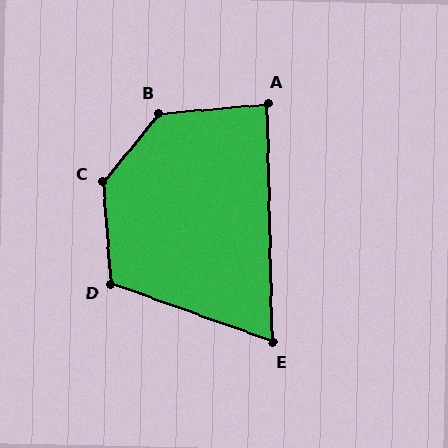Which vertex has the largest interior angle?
C, at approximately 136 degrees.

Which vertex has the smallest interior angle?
E, at approximately 69 degrees.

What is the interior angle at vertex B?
Approximately 134 degrees (obtuse).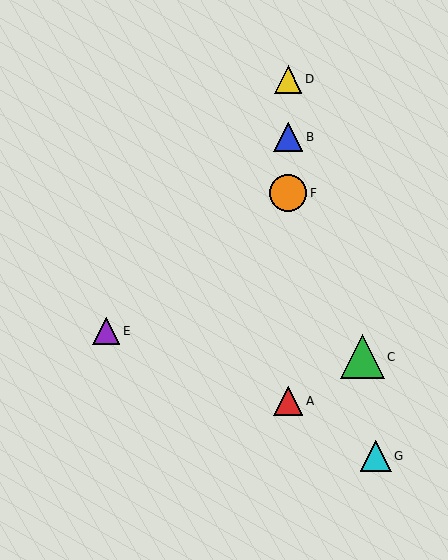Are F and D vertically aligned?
Yes, both are at x≈288.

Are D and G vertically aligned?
No, D is at x≈288 and G is at x≈376.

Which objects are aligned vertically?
Objects A, B, D, F are aligned vertically.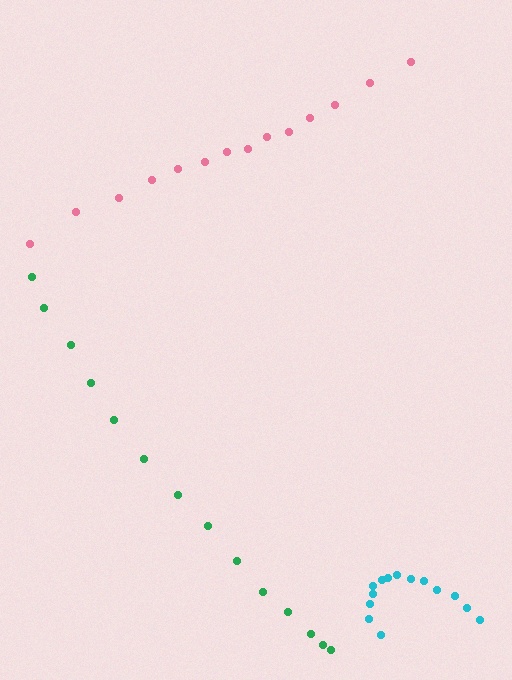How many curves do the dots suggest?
There are 3 distinct paths.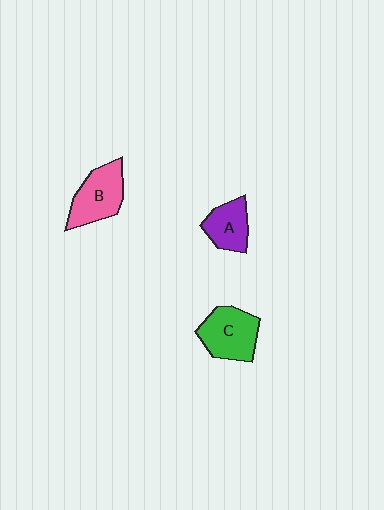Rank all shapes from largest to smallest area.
From largest to smallest: C (green), B (pink), A (purple).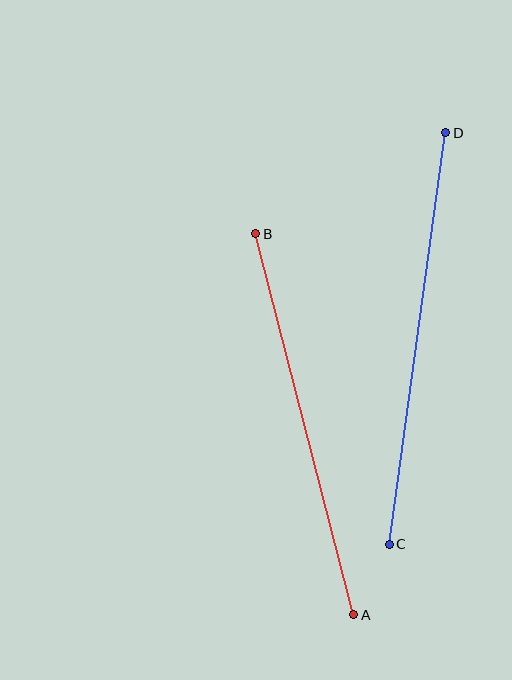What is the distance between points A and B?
The distance is approximately 393 pixels.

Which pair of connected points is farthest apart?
Points C and D are farthest apart.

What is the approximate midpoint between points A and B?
The midpoint is at approximately (305, 424) pixels.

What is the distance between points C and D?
The distance is approximately 416 pixels.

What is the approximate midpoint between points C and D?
The midpoint is at approximately (418, 339) pixels.